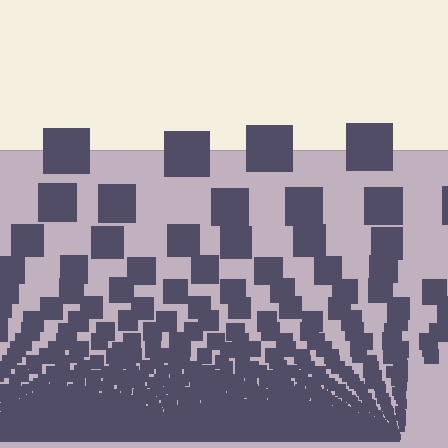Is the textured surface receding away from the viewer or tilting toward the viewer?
The surface appears to tilt toward the viewer. Texture elements get larger and sparser toward the top.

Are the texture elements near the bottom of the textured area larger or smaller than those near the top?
Smaller. The gradient is inverted — elements near the bottom are smaller and denser.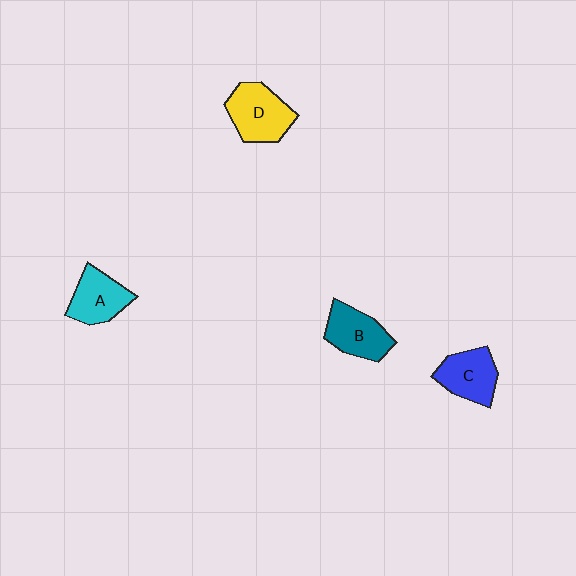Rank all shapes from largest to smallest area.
From largest to smallest: D (yellow), B (teal), C (blue), A (cyan).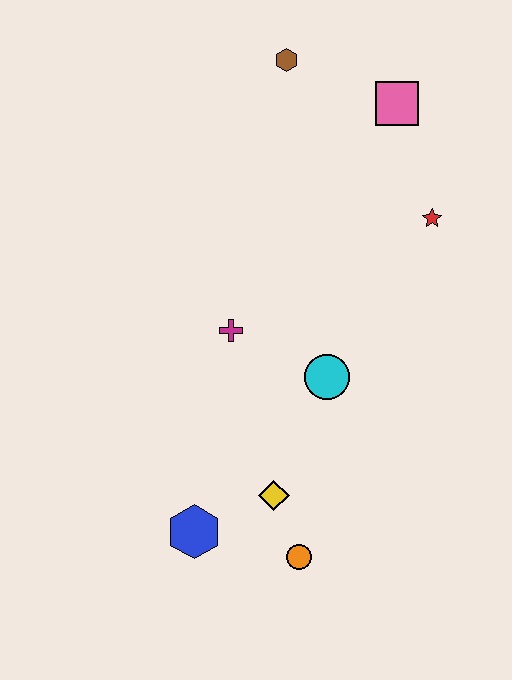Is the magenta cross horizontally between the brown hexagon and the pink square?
No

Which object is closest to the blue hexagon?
The yellow diamond is closest to the blue hexagon.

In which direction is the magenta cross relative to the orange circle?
The magenta cross is above the orange circle.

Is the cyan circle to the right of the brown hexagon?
Yes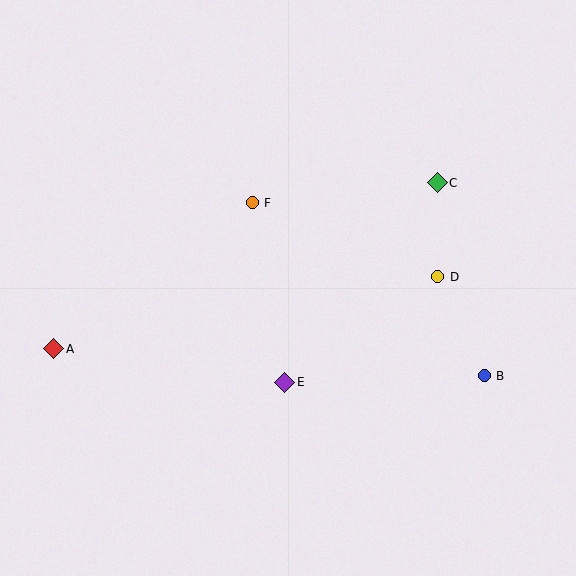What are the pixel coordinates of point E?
Point E is at (285, 382).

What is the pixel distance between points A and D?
The distance between A and D is 390 pixels.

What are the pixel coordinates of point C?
Point C is at (437, 183).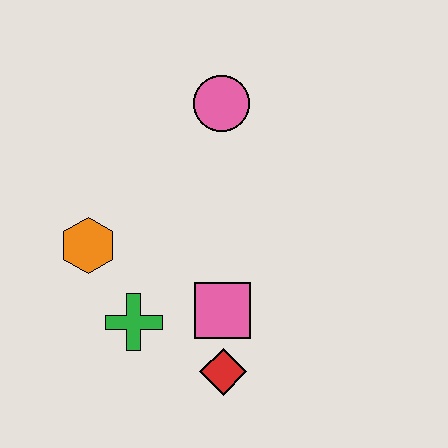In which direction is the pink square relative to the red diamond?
The pink square is above the red diamond.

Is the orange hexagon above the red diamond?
Yes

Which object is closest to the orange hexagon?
The green cross is closest to the orange hexagon.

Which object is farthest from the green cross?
The pink circle is farthest from the green cross.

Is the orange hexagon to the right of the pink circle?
No